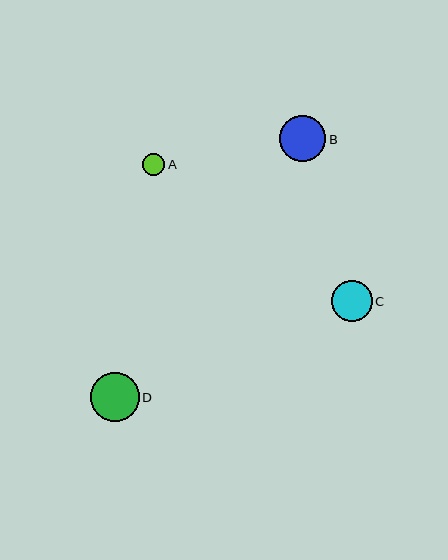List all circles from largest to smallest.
From largest to smallest: D, B, C, A.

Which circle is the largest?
Circle D is the largest with a size of approximately 49 pixels.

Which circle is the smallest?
Circle A is the smallest with a size of approximately 22 pixels.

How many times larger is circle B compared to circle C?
Circle B is approximately 1.1 times the size of circle C.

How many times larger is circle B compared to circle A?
Circle B is approximately 2.1 times the size of circle A.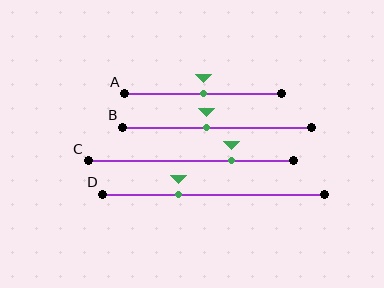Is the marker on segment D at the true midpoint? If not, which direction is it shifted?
No, the marker on segment D is shifted to the left by about 16% of the segment length.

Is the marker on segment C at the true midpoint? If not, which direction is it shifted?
No, the marker on segment C is shifted to the right by about 20% of the segment length.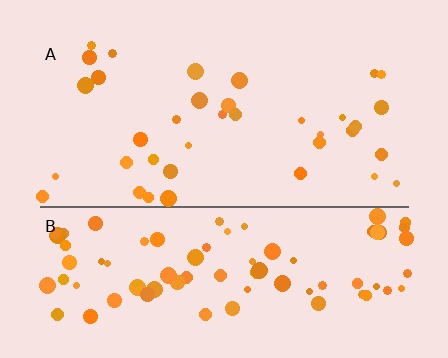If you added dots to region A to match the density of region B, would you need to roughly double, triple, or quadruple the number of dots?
Approximately double.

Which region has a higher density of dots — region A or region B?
B (the bottom).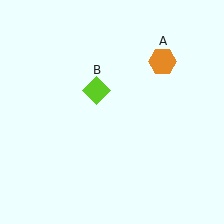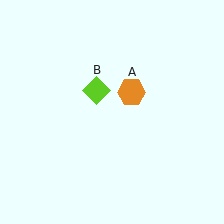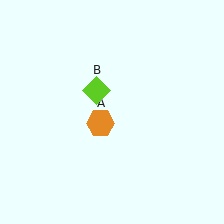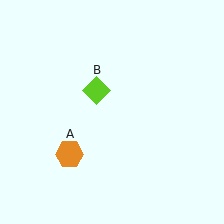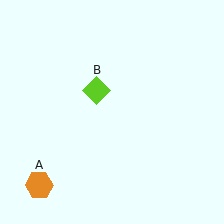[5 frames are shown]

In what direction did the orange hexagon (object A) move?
The orange hexagon (object A) moved down and to the left.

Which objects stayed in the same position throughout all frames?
Lime diamond (object B) remained stationary.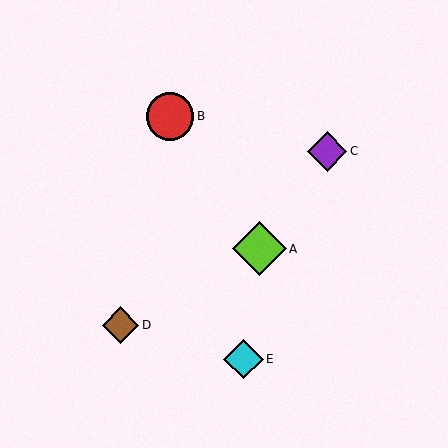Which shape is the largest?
The lime diamond (labeled A) is the largest.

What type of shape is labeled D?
Shape D is a brown diamond.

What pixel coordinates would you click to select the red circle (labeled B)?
Click at (170, 116) to select the red circle B.